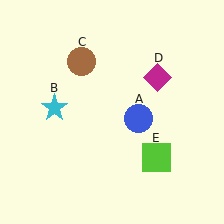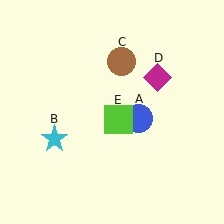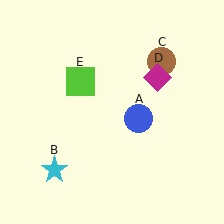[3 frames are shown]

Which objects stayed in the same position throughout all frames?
Blue circle (object A) and magenta diamond (object D) remained stationary.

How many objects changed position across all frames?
3 objects changed position: cyan star (object B), brown circle (object C), lime square (object E).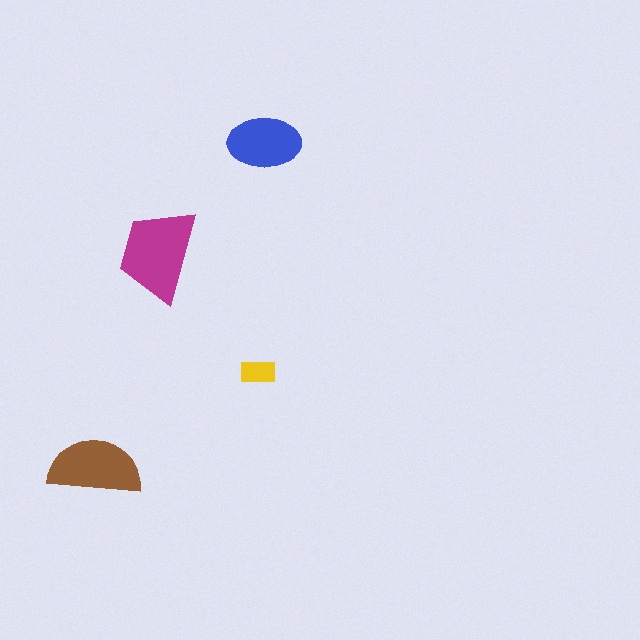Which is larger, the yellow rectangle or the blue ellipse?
The blue ellipse.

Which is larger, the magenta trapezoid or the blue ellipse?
The magenta trapezoid.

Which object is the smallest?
The yellow rectangle.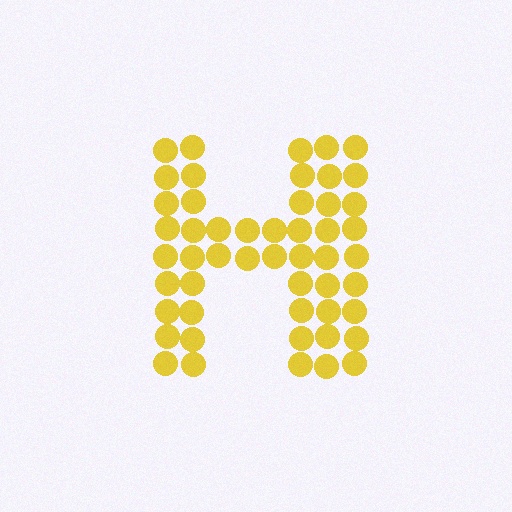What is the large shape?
The large shape is the letter H.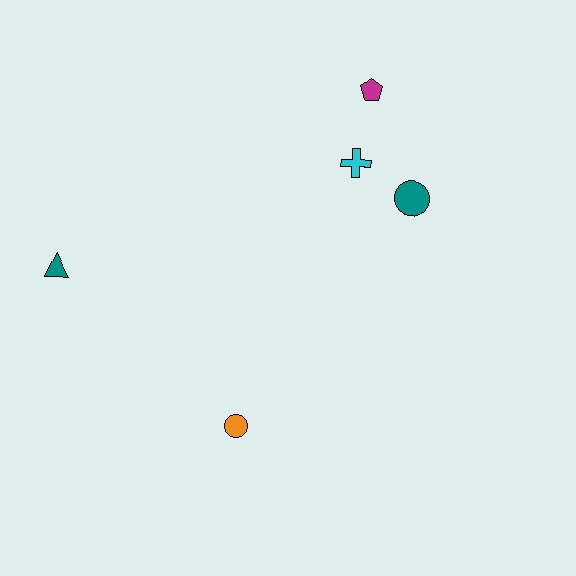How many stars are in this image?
There are no stars.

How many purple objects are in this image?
There are no purple objects.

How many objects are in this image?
There are 5 objects.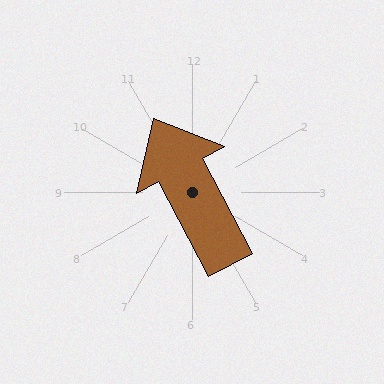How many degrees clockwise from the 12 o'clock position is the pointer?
Approximately 332 degrees.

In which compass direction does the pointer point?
Northwest.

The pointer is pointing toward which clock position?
Roughly 11 o'clock.